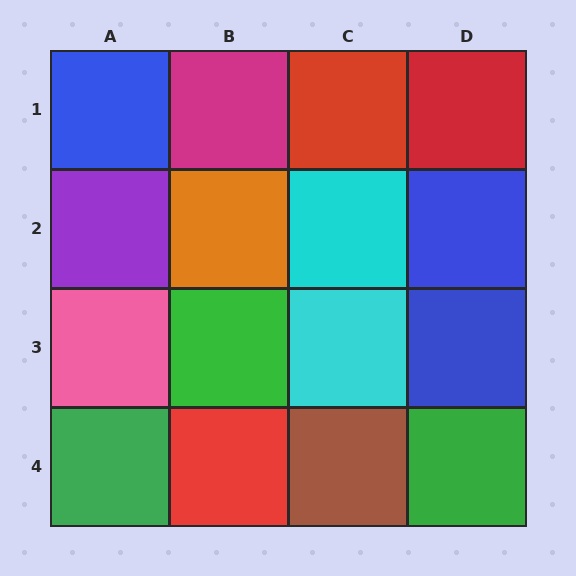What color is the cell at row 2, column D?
Blue.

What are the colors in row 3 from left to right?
Pink, green, cyan, blue.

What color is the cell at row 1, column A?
Blue.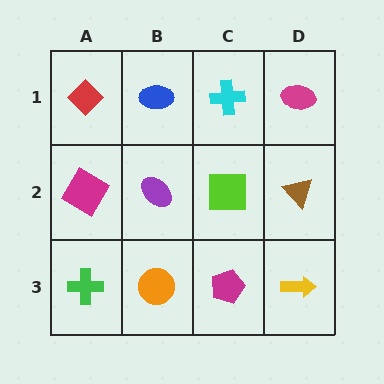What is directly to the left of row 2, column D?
A lime square.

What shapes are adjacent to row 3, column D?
A brown triangle (row 2, column D), a magenta pentagon (row 3, column C).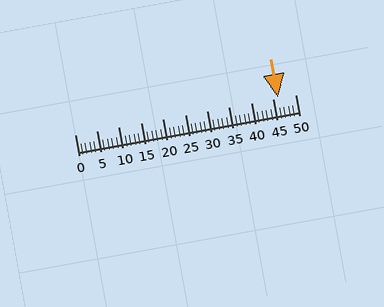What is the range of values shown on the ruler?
The ruler shows values from 0 to 50.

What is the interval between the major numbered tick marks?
The major tick marks are spaced 5 units apart.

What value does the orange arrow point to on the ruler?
The orange arrow points to approximately 46.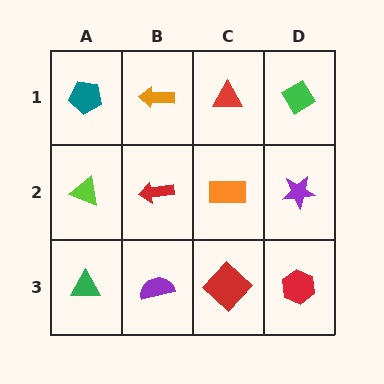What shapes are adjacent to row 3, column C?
An orange rectangle (row 2, column C), a purple semicircle (row 3, column B), a red hexagon (row 3, column D).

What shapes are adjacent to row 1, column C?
An orange rectangle (row 2, column C), an orange arrow (row 1, column B), a green diamond (row 1, column D).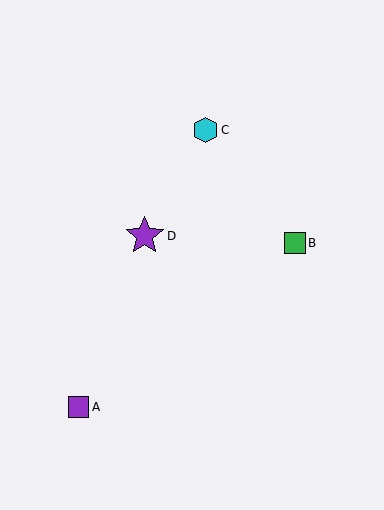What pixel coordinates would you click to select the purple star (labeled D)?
Click at (145, 236) to select the purple star D.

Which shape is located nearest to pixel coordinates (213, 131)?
The cyan hexagon (labeled C) at (205, 130) is nearest to that location.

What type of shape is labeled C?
Shape C is a cyan hexagon.